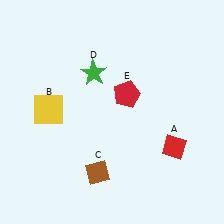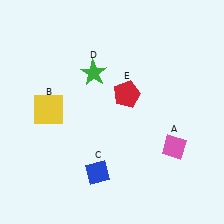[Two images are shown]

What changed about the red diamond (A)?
In Image 1, A is red. In Image 2, it changed to pink.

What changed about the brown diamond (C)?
In Image 1, C is brown. In Image 2, it changed to blue.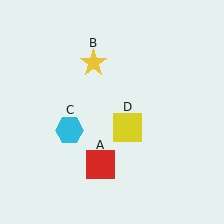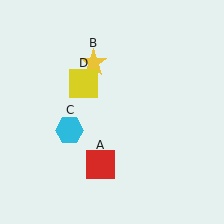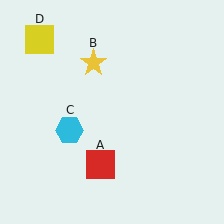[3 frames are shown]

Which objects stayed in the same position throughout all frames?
Red square (object A) and yellow star (object B) and cyan hexagon (object C) remained stationary.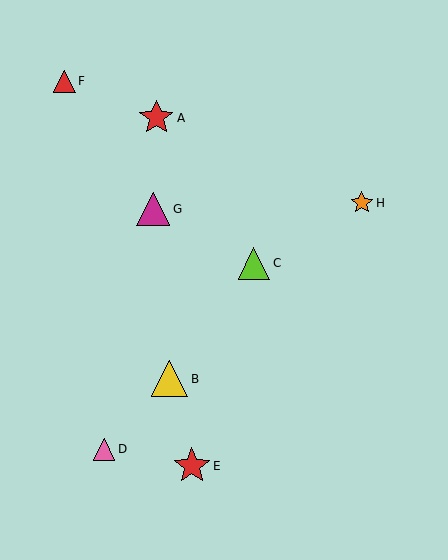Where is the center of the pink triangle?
The center of the pink triangle is at (104, 449).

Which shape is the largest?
The red star (labeled E) is the largest.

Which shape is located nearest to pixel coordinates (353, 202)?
The orange star (labeled H) at (362, 203) is nearest to that location.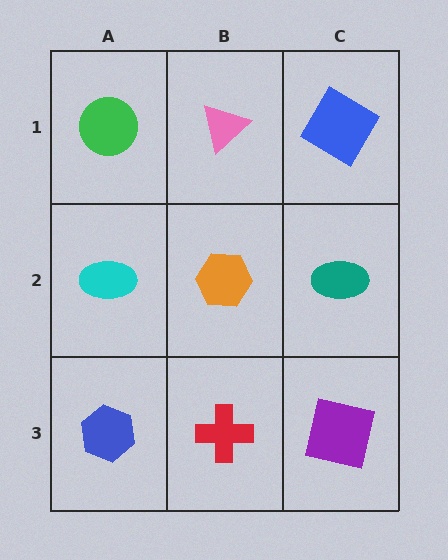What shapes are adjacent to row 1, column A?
A cyan ellipse (row 2, column A), a pink triangle (row 1, column B).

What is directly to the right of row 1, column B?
A blue diamond.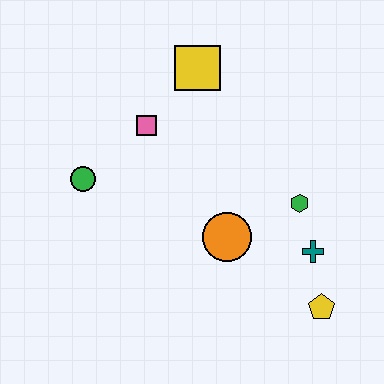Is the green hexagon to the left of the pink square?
No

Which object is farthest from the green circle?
The yellow pentagon is farthest from the green circle.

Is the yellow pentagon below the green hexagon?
Yes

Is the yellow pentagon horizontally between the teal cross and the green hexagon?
No